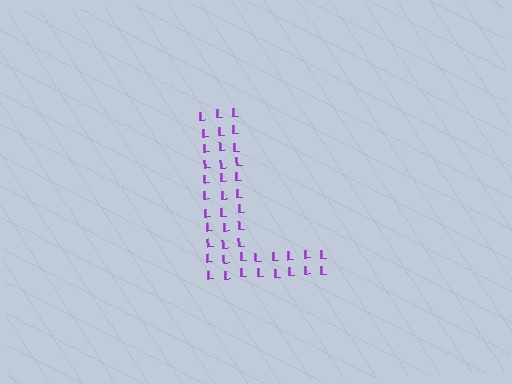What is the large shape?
The large shape is the letter L.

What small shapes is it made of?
It is made of small letter L's.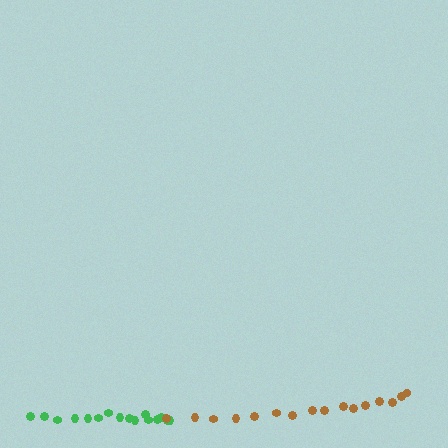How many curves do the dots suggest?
There are 2 distinct paths.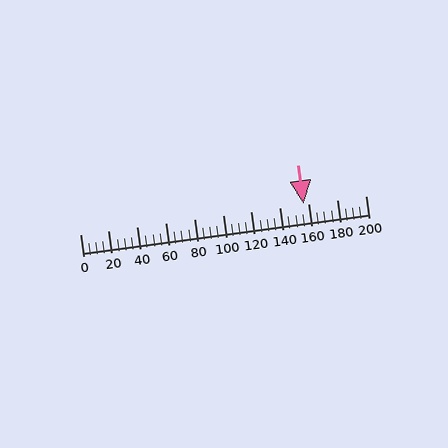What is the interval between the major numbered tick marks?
The major tick marks are spaced 20 units apart.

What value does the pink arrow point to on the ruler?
The pink arrow points to approximately 157.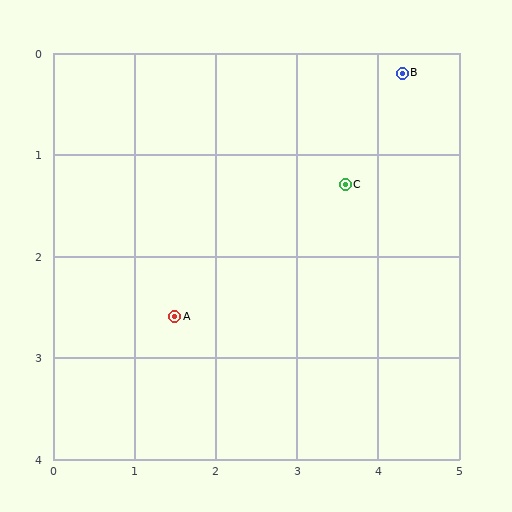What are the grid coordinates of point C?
Point C is at approximately (3.6, 1.3).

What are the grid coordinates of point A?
Point A is at approximately (1.5, 2.6).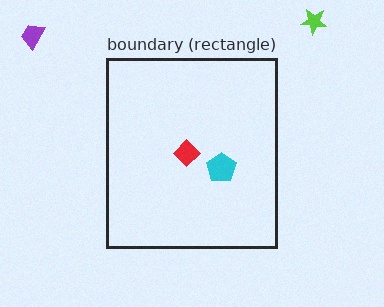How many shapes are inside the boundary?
2 inside, 2 outside.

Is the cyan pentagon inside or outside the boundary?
Inside.